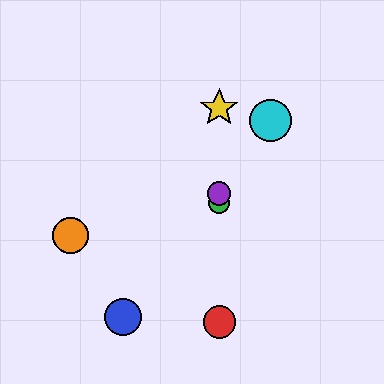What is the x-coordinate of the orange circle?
The orange circle is at x≈71.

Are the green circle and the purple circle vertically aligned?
Yes, both are at x≈219.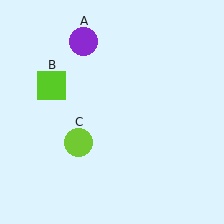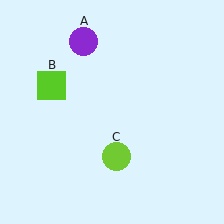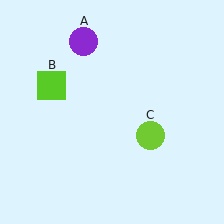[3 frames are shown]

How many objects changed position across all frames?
1 object changed position: lime circle (object C).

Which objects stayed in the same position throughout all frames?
Purple circle (object A) and lime square (object B) remained stationary.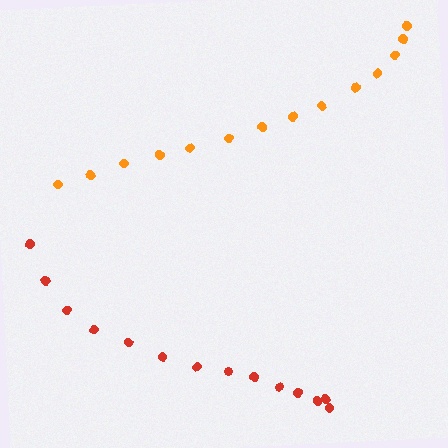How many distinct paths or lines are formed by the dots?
There are 2 distinct paths.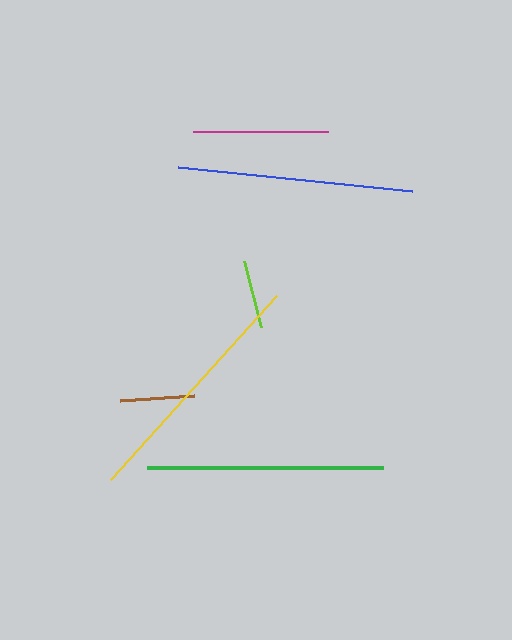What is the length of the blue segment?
The blue segment is approximately 235 pixels long.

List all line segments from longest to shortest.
From longest to shortest: yellow, green, blue, magenta, brown, lime.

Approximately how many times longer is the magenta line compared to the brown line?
The magenta line is approximately 1.8 times the length of the brown line.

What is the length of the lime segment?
The lime segment is approximately 69 pixels long.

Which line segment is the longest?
The yellow line is the longest at approximately 248 pixels.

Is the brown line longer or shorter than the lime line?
The brown line is longer than the lime line.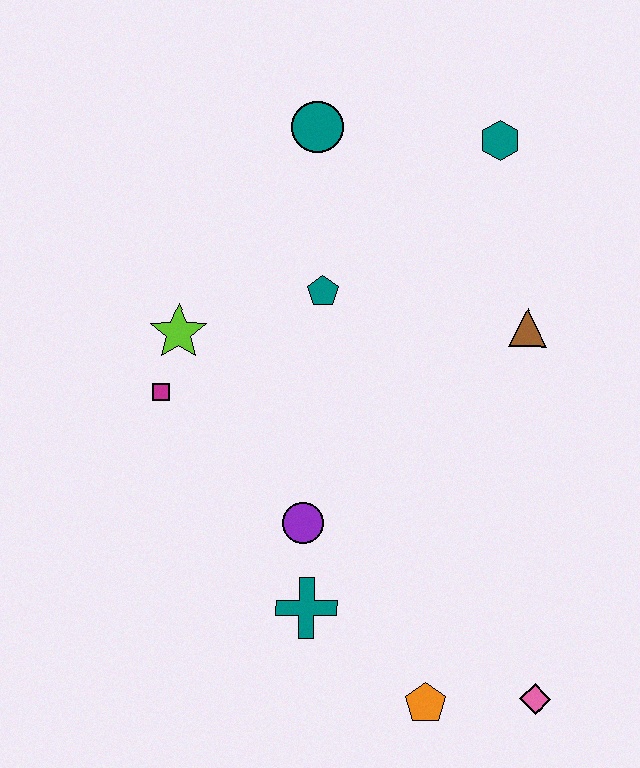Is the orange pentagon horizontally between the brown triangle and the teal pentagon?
Yes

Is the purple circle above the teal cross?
Yes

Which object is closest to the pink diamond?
The orange pentagon is closest to the pink diamond.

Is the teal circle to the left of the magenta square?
No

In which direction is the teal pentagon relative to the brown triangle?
The teal pentagon is to the left of the brown triangle.